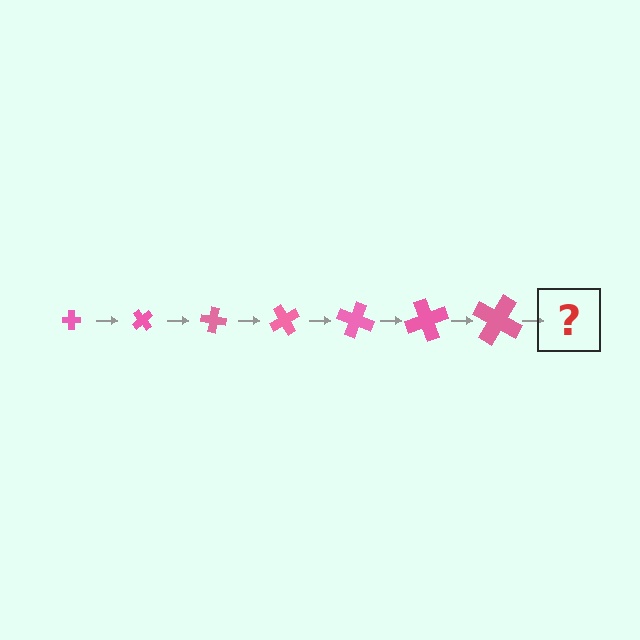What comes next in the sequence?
The next element should be a cross, larger than the previous one and rotated 350 degrees from the start.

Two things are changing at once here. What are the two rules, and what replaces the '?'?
The two rules are that the cross grows larger each step and it rotates 50 degrees each step. The '?' should be a cross, larger than the previous one and rotated 350 degrees from the start.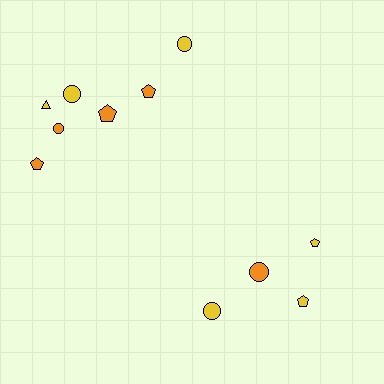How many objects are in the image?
There are 11 objects.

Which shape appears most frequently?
Pentagon, with 5 objects.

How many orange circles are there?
There are 2 orange circles.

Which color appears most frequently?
Yellow, with 6 objects.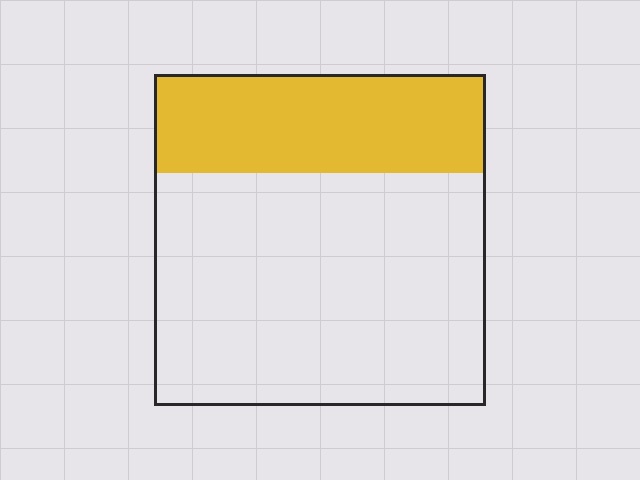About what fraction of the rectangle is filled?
About one third (1/3).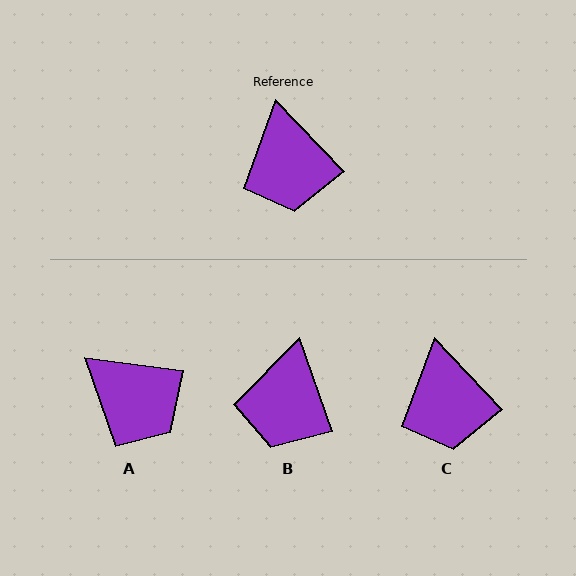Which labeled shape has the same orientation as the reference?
C.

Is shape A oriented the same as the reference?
No, it is off by about 39 degrees.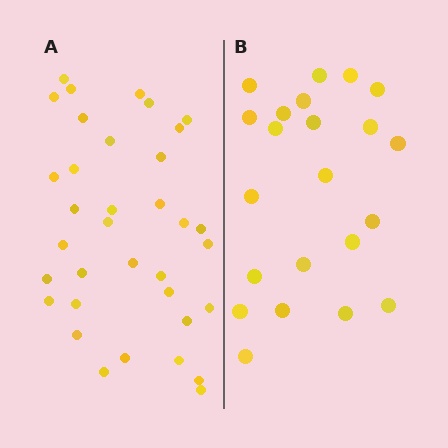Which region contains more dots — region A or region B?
Region A (the left region) has more dots.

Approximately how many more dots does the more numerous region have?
Region A has approximately 15 more dots than region B.